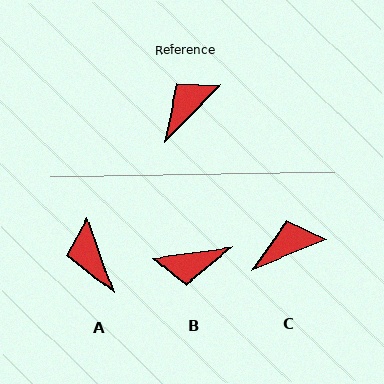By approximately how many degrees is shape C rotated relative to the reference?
Approximately 23 degrees clockwise.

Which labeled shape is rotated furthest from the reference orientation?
B, about 142 degrees away.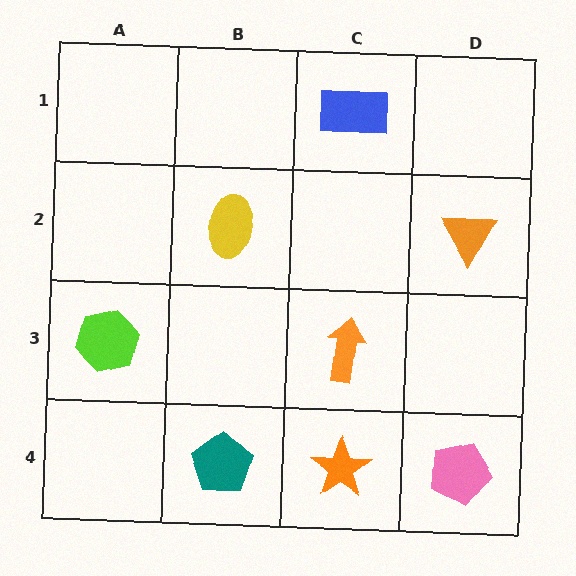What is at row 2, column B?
A yellow ellipse.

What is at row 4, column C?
An orange star.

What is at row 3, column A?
A lime hexagon.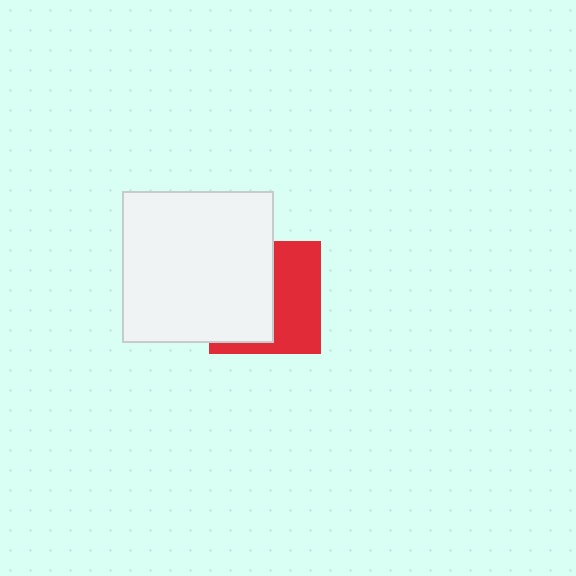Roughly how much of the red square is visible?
About half of it is visible (roughly 48%).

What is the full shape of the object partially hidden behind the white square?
The partially hidden object is a red square.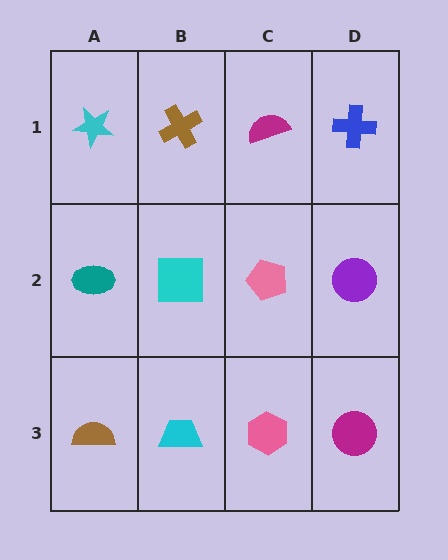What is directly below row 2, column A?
A brown semicircle.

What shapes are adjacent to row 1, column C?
A pink pentagon (row 2, column C), a brown cross (row 1, column B), a blue cross (row 1, column D).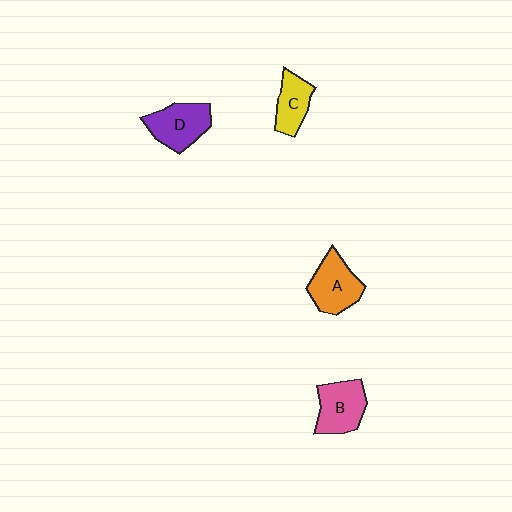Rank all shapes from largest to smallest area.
From largest to smallest: A (orange), D (purple), B (pink), C (yellow).